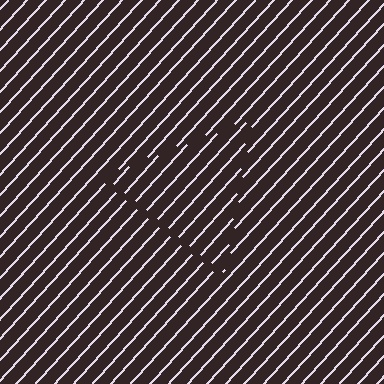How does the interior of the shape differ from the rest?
The interior of the shape contains the same grating, shifted by half a period — the contour is defined by the phase discontinuity where line-ends from the inner and outer gratings abut.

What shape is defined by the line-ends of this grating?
An illusory triangle. The interior of the shape contains the same grating, shifted by half a period — the contour is defined by the phase discontinuity where line-ends from the inner and outer gratings abut.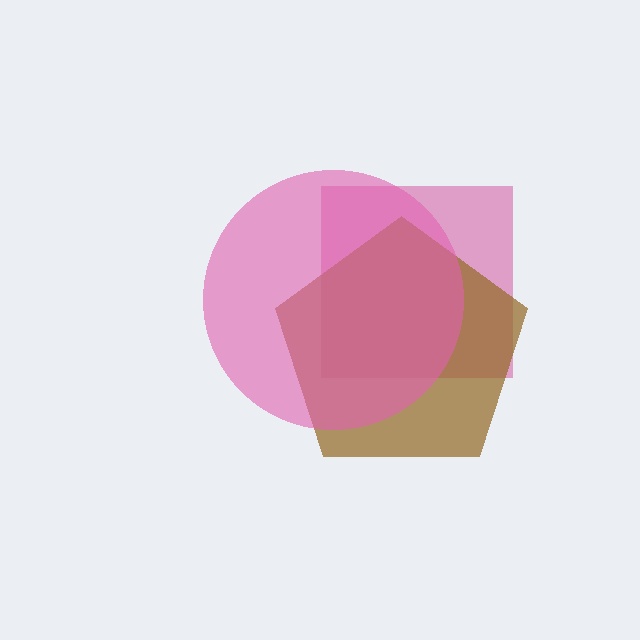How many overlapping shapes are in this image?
There are 3 overlapping shapes in the image.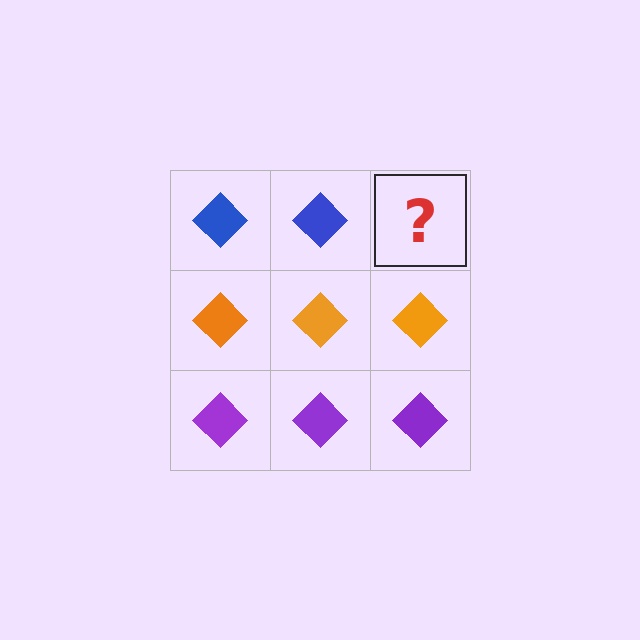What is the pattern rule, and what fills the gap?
The rule is that each row has a consistent color. The gap should be filled with a blue diamond.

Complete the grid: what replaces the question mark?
The question mark should be replaced with a blue diamond.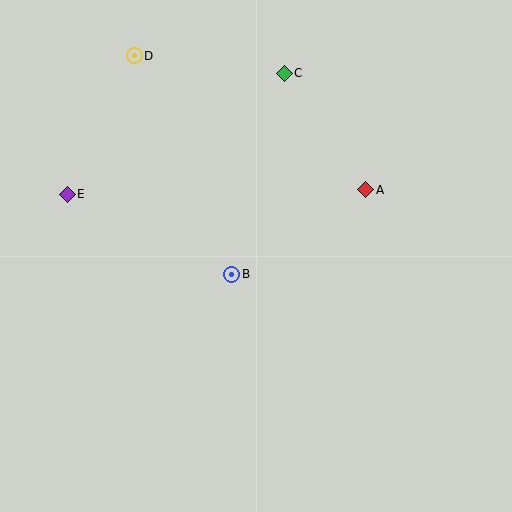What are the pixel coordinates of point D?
Point D is at (134, 56).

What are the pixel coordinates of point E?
Point E is at (67, 194).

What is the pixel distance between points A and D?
The distance between A and D is 268 pixels.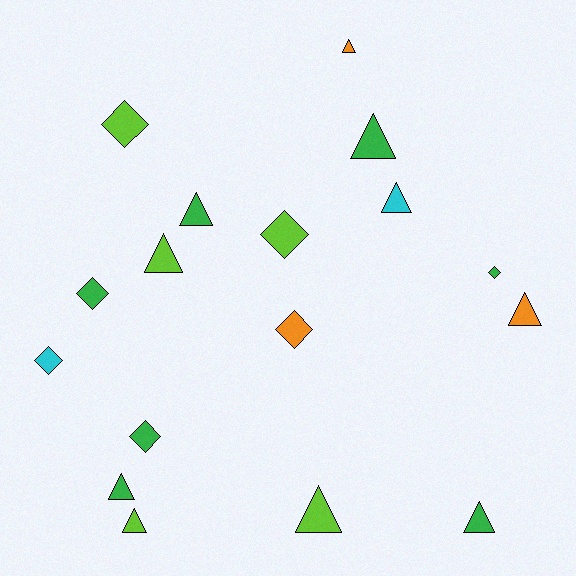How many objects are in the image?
There are 17 objects.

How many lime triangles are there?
There are 3 lime triangles.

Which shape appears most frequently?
Triangle, with 10 objects.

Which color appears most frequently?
Green, with 7 objects.